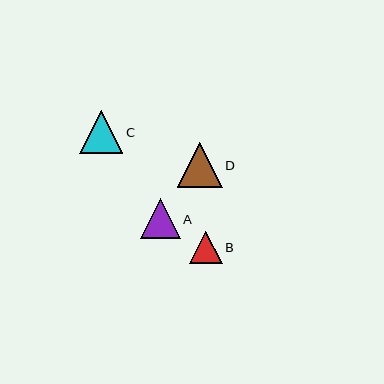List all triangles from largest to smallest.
From largest to smallest: D, C, A, B.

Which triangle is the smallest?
Triangle B is the smallest with a size of approximately 33 pixels.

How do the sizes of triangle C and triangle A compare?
Triangle C and triangle A are approximately the same size.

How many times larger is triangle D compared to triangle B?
Triangle D is approximately 1.4 times the size of triangle B.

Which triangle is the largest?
Triangle D is the largest with a size of approximately 45 pixels.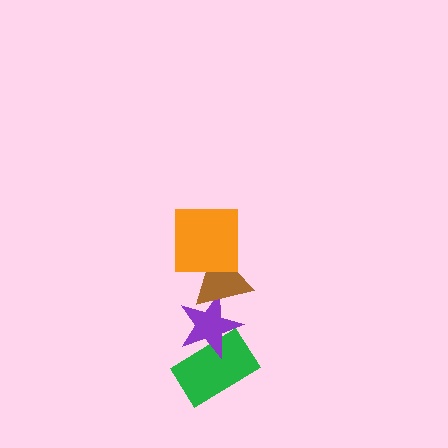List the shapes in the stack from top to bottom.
From top to bottom: the orange square, the brown triangle, the purple star, the green rectangle.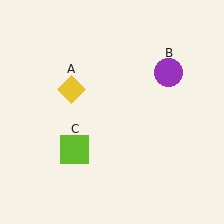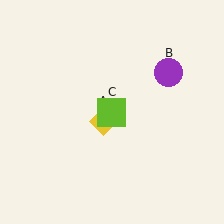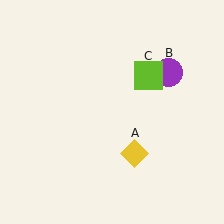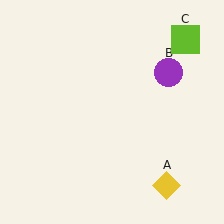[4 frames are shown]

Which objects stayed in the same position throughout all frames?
Purple circle (object B) remained stationary.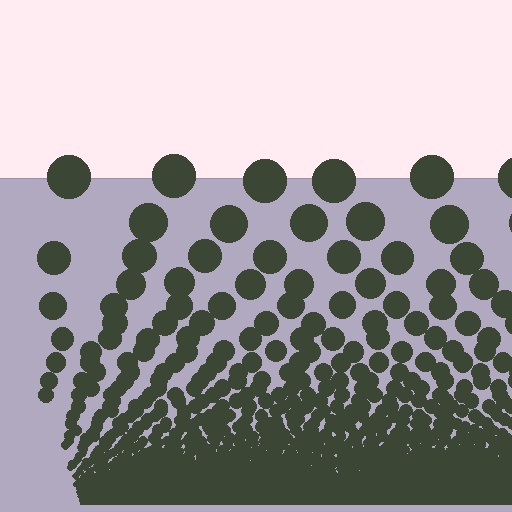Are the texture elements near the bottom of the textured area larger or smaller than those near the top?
Smaller. The gradient is inverted — elements near the bottom are smaller and denser.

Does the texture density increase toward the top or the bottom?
Density increases toward the bottom.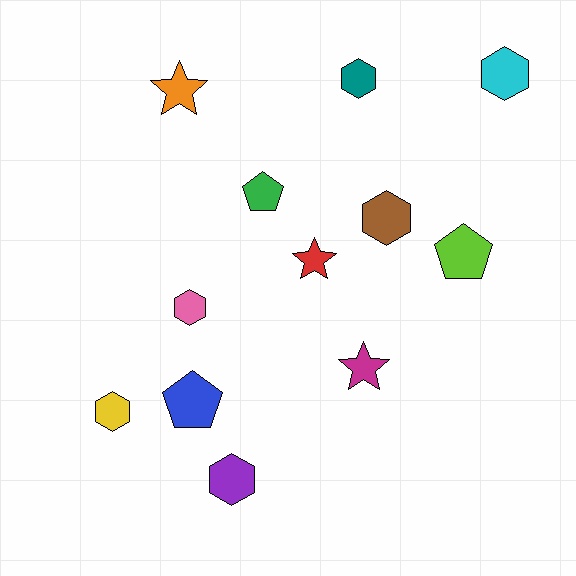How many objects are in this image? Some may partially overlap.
There are 12 objects.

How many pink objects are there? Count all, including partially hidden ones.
There is 1 pink object.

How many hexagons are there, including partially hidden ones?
There are 6 hexagons.